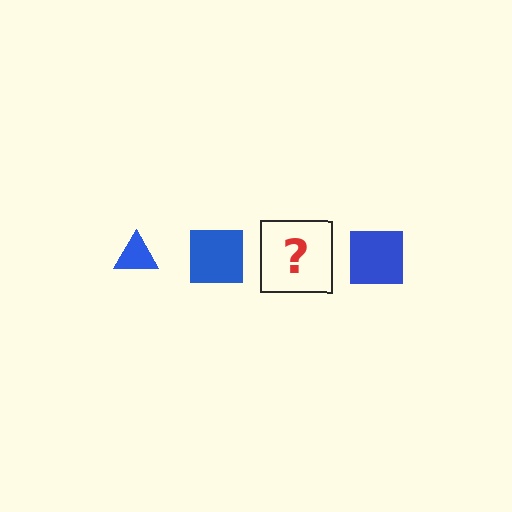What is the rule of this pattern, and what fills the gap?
The rule is that the pattern cycles through triangle, square shapes in blue. The gap should be filled with a blue triangle.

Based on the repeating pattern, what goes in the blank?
The blank should be a blue triangle.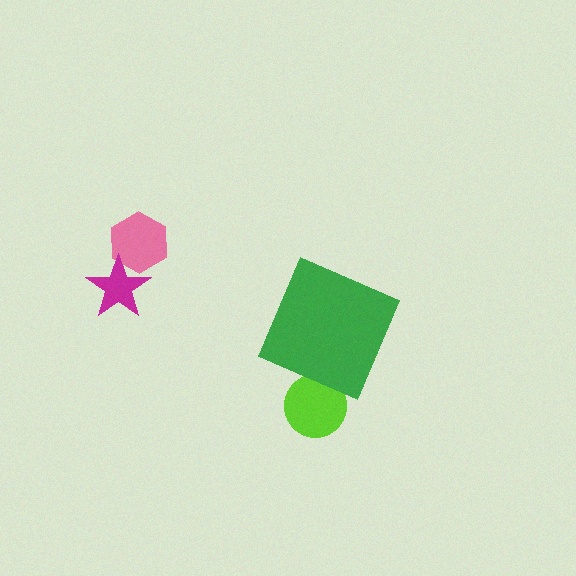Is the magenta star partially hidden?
No, the magenta star is fully visible.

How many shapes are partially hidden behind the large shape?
1 shape is partially hidden.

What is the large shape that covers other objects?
A green diamond.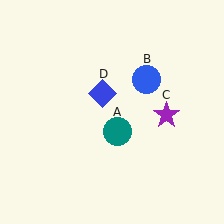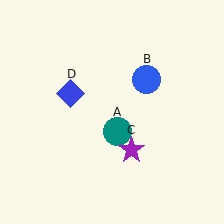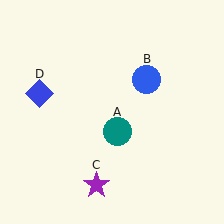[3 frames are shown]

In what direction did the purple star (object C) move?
The purple star (object C) moved down and to the left.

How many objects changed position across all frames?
2 objects changed position: purple star (object C), blue diamond (object D).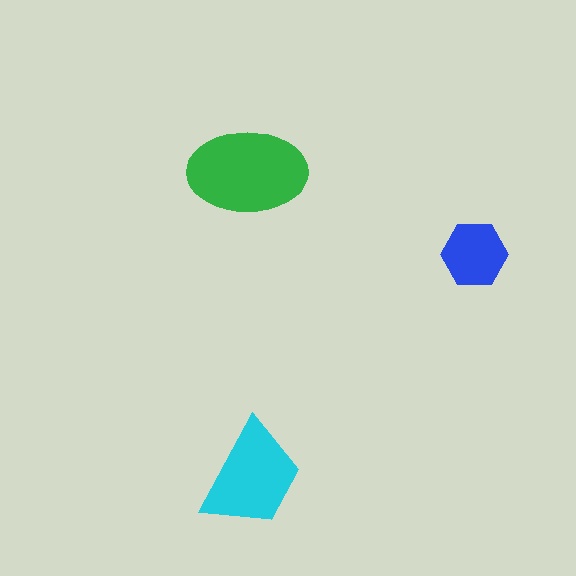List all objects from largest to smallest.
The green ellipse, the cyan trapezoid, the blue hexagon.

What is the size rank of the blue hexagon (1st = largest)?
3rd.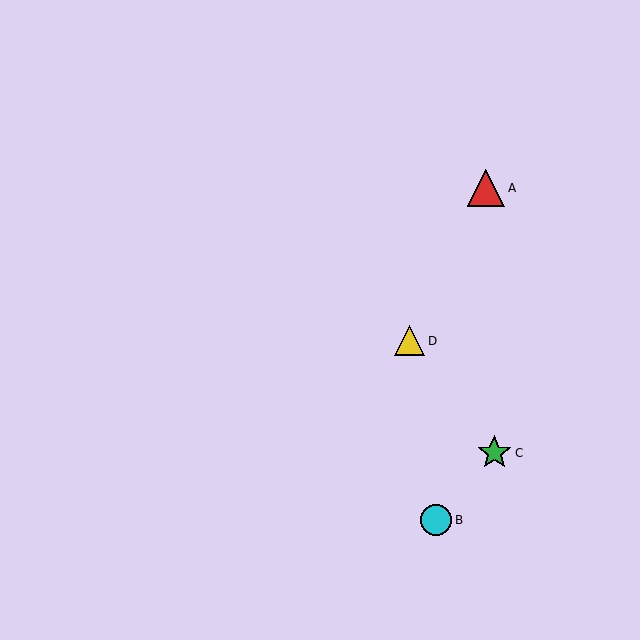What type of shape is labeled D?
Shape D is a yellow triangle.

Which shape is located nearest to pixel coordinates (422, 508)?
The cyan circle (labeled B) at (436, 520) is nearest to that location.